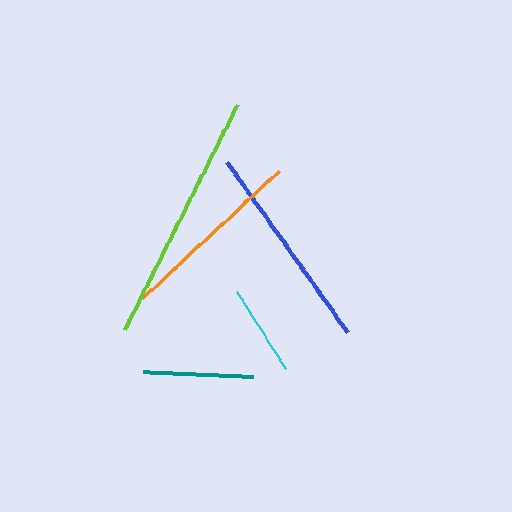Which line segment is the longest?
The lime line is the longest at approximately 251 pixels.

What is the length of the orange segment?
The orange segment is approximately 186 pixels long.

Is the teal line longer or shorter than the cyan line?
The teal line is longer than the cyan line.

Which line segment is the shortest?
The cyan line is the shortest at approximately 92 pixels.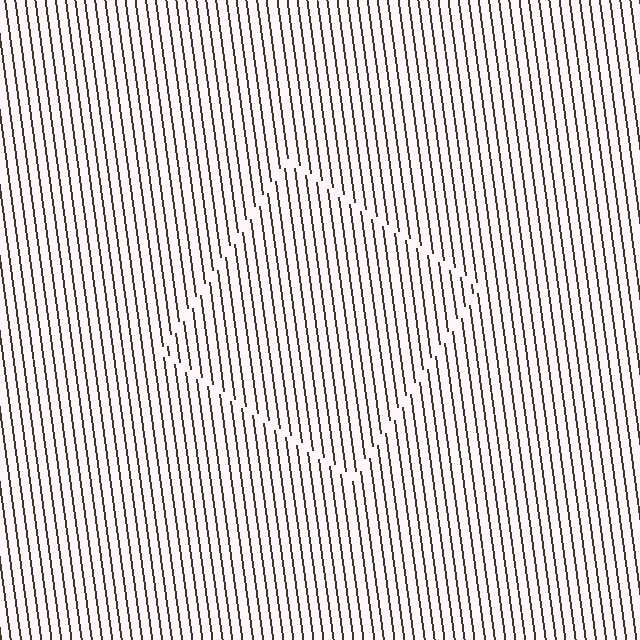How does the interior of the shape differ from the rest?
The interior of the shape contains the same grating, shifted by half a period — the contour is defined by the phase discontinuity where line-ends from the inner and outer gratings abut.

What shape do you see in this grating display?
An illusory square. The interior of the shape contains the same grating, shifted by half a period — the contour is defined by the phase discontinuity where line-ends from the inner and outer gratings abut.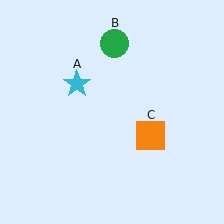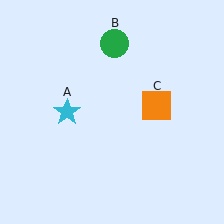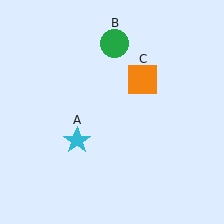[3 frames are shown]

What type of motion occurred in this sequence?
The cyan star (object A), orange square (object C) rotated counterclockwise around the center of the scene.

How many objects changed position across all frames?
2 objects changed position: cyan star (object A), orange square (object C).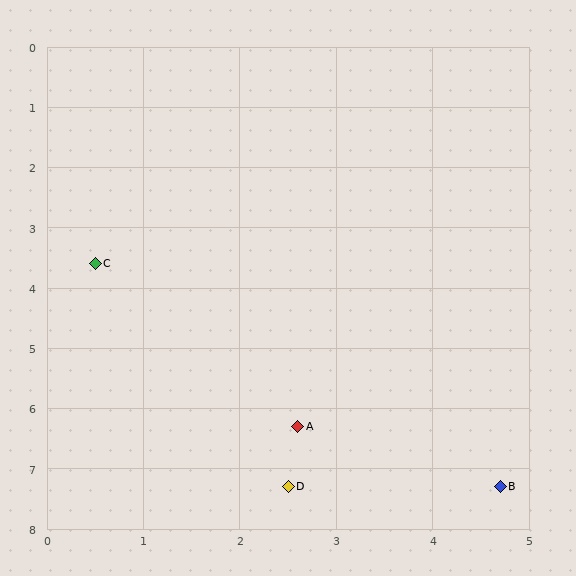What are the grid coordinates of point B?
Point B is at approximately (4.7, 7.3).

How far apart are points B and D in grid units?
Points B and D are about 2.2 grid units apart.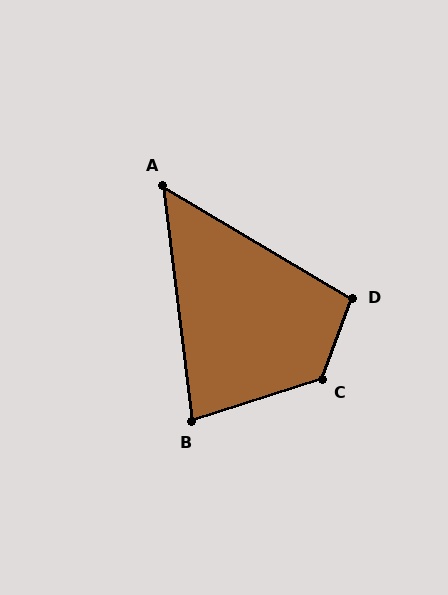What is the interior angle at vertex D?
Approximately 101 degrees (obtuse).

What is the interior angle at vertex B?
Approximately 79 degrees (acute).